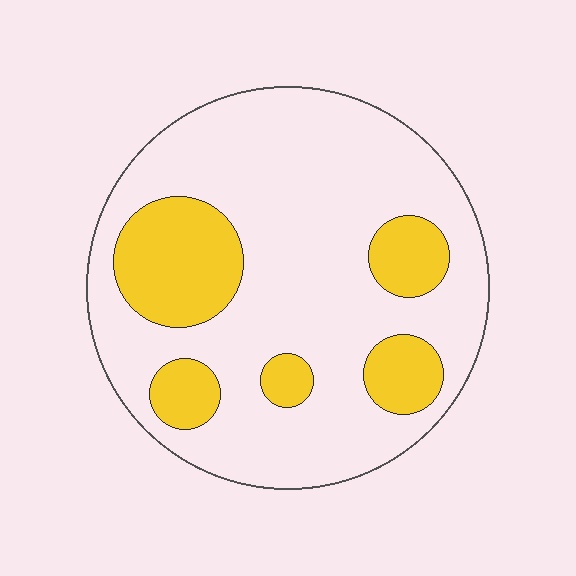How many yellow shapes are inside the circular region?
5.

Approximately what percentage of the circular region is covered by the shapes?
Approximately 25%.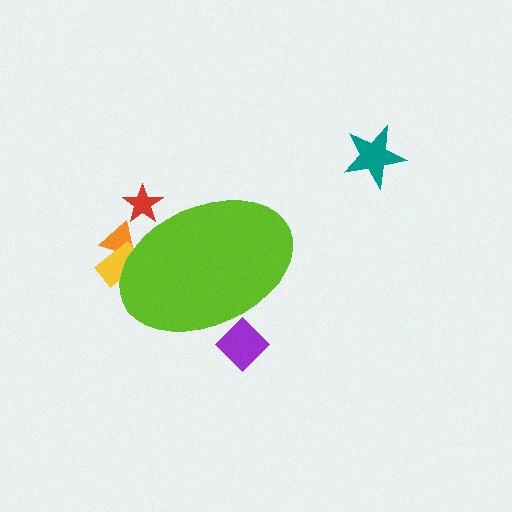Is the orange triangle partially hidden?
Yes, the orange triangle is partially hidden behind the lime ellipse.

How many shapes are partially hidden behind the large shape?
4 shapes are partially hidden.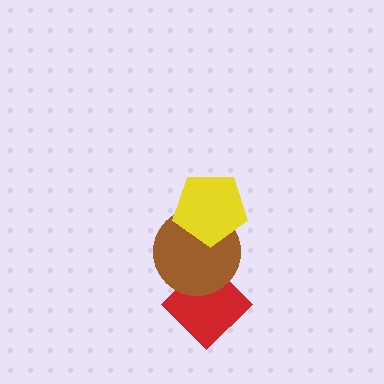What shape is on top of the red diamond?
The brown circle is on top of the red diamond.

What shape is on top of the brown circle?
The yellow pentagon is on top of the brown circle.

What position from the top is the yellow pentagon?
The yellow pentagon is 1st from the top.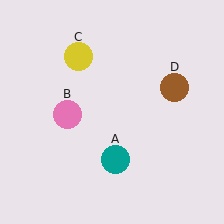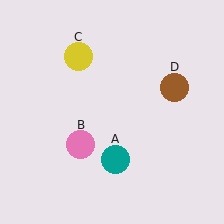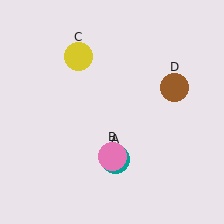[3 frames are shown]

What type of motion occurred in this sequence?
The pink circle (object B) rotated counterclockwise around the center of the scene.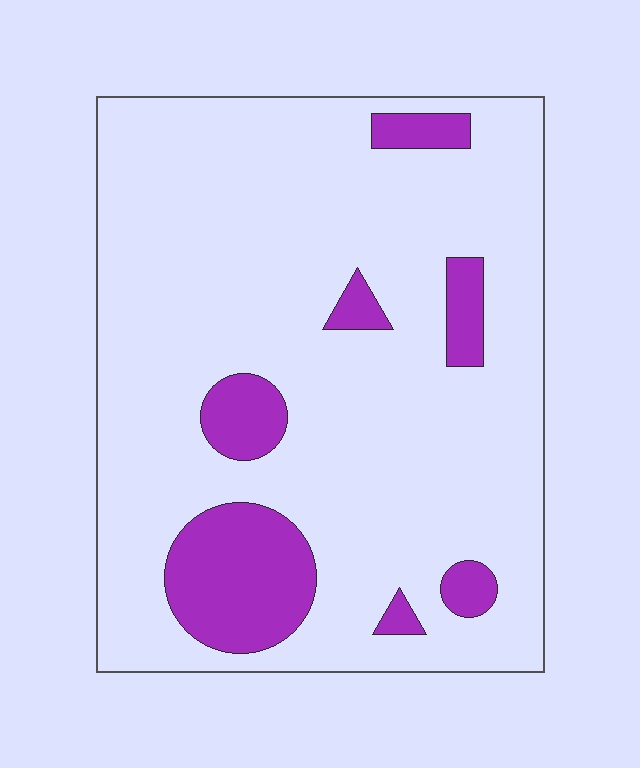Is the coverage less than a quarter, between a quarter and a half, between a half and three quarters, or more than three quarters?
Less than a quarter.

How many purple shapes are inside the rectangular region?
7.